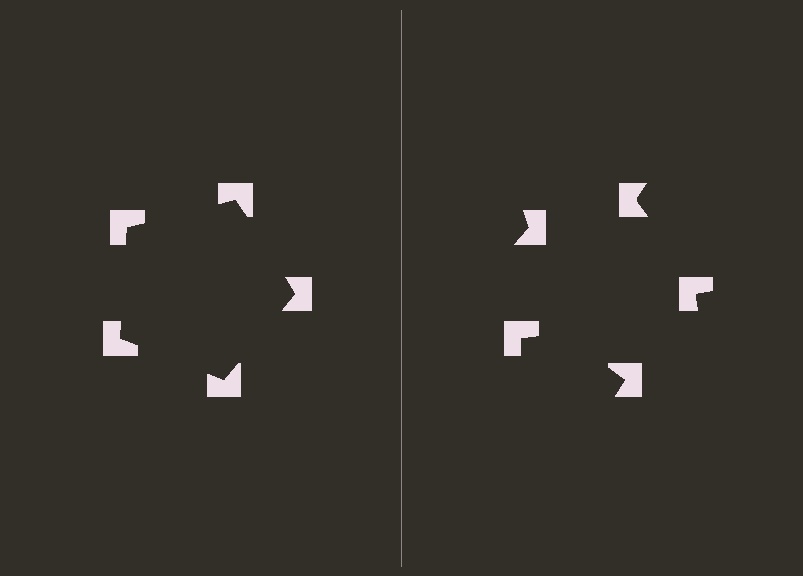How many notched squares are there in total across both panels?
10 — 5 on each side.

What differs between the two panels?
The notched squares are positioned identically on both sides; only the wedge orientations differ. On the left they align to a pentagon; on the right they are misaligned.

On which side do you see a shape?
An illusory pentagon appears on the left side. On the right side the wedge cuts are rotated, so no coherent shape forms.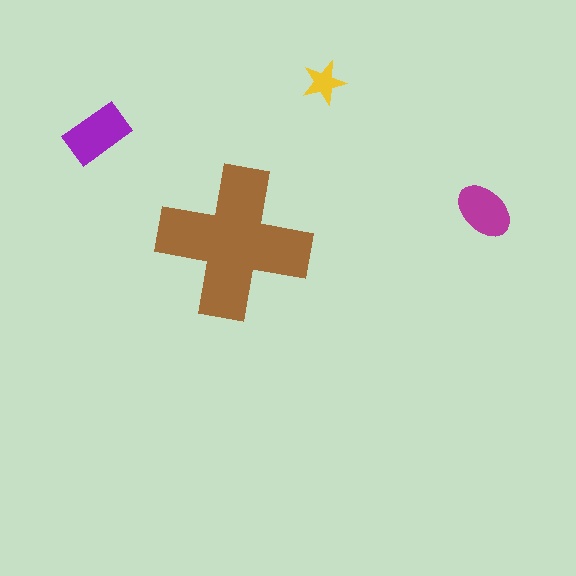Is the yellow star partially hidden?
No, the yellow star is fully visible.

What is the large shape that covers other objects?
A brown cross.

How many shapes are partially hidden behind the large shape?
0 shapes are partially hidden.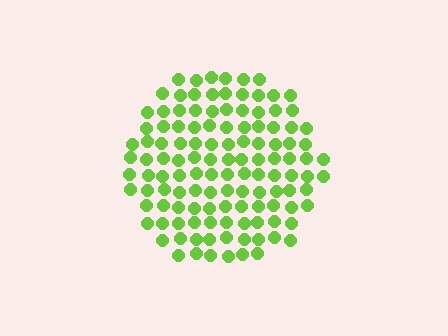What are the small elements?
The small elements are circles.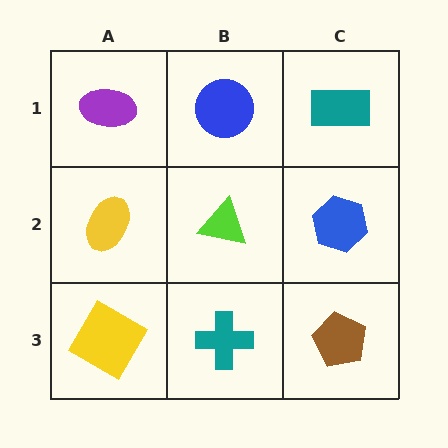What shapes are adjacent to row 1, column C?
A blue hexagon (row 2, column C), a blue circle (row 1, column B).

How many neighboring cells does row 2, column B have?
4.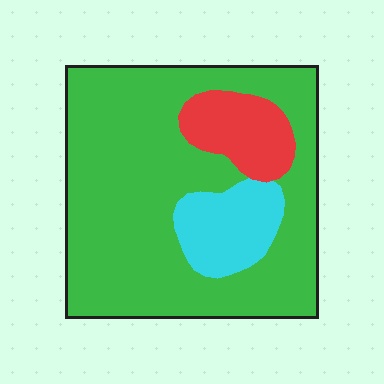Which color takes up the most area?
Green, at roughly 75%.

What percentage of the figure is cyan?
Cyan takes up less than a sixth of the figure.